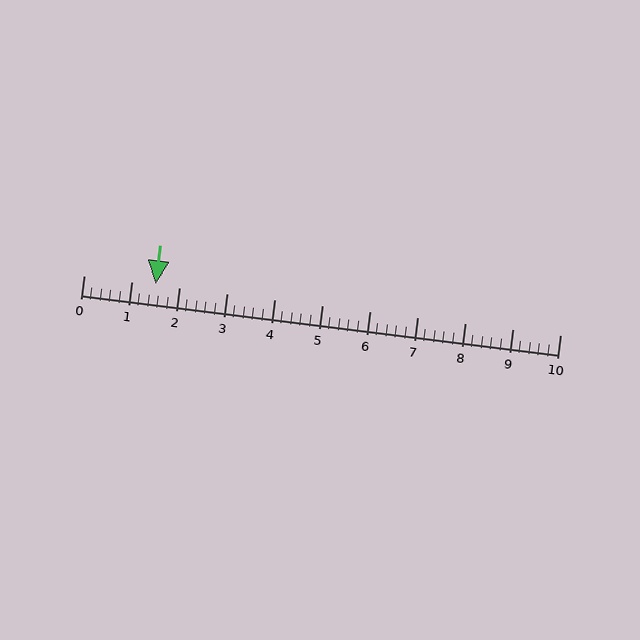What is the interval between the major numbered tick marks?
The major tick marks are spaced 1 units apart.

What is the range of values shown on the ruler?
The ruler shows values from 0 to 10.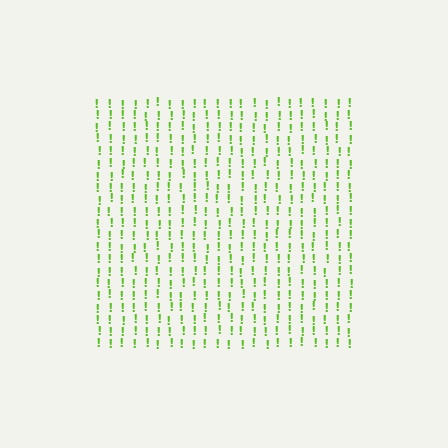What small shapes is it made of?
It is made of small exclamation marks.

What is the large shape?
The large shape is a square.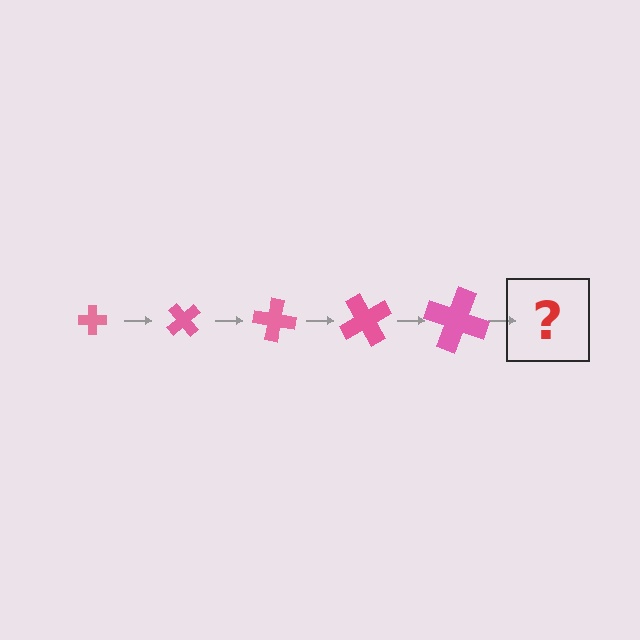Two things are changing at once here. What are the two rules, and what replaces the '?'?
The two rules are that the cross grows larger each step and it rotates 50 degrees each step. The '?' should be a cross, larger than the previous one and rotated 250 degrees from the start.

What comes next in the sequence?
The next element should be a cross, larger than the previous one and rotated 250 degrees from the start.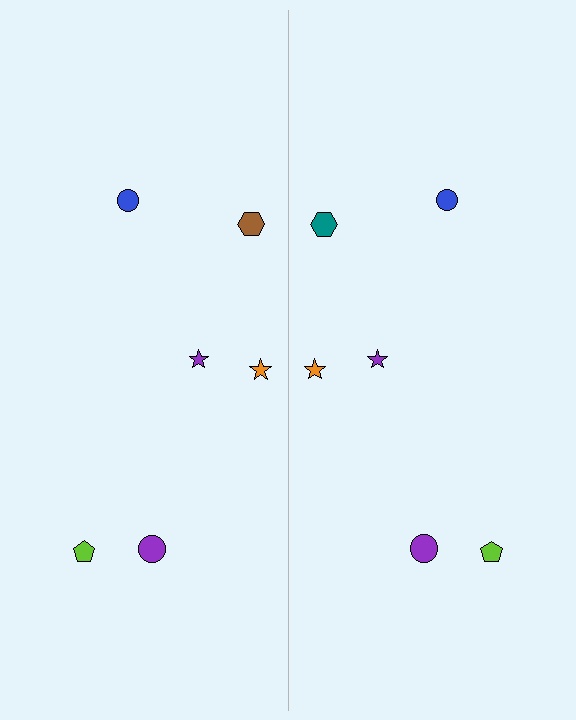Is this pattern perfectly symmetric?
No, the pattern is not perfectly symmetric. The teal hexagon on the right side breaks the symmetry — its mirror counterpart is brown.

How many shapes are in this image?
There are 12 shapes in this image.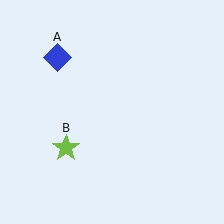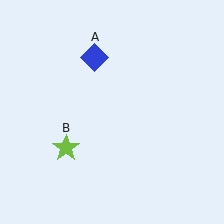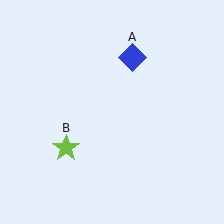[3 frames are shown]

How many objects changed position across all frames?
1 object changed position: blue diamond (object A).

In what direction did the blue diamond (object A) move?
The blue diamond (object A) moved right.